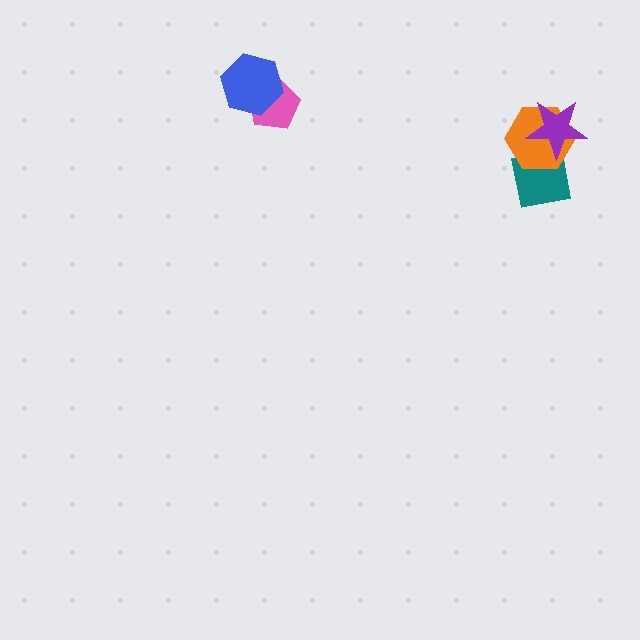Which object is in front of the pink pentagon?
The blue hexagon is in front of the pink pentagon.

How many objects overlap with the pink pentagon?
1 object overlaps with the pink pentagon.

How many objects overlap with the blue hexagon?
1 object overlaps with the blue hexagon.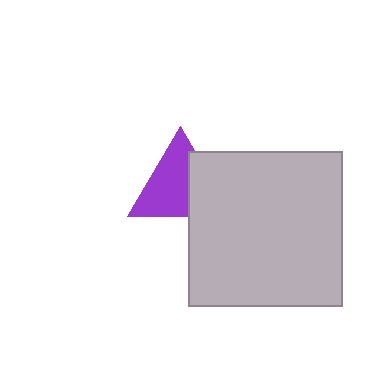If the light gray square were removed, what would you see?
You would see the complete purple triangle.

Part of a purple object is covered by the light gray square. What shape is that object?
It is a triangle.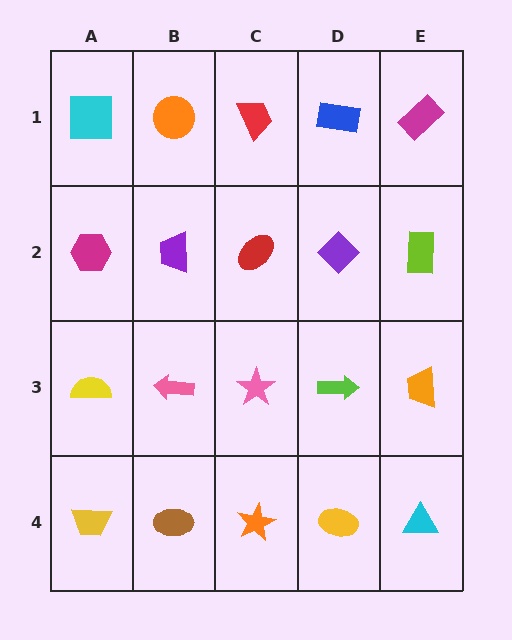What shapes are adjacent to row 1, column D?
A purple diamond (row 2, column D), a red trapezoid (row 1, column C), a magenta rectangle (row 1, column E).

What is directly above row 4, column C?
A pink star.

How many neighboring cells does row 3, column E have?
3.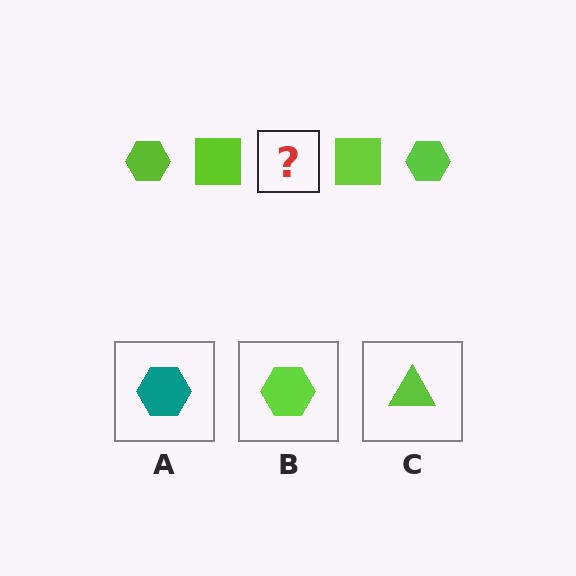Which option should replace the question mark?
Option B.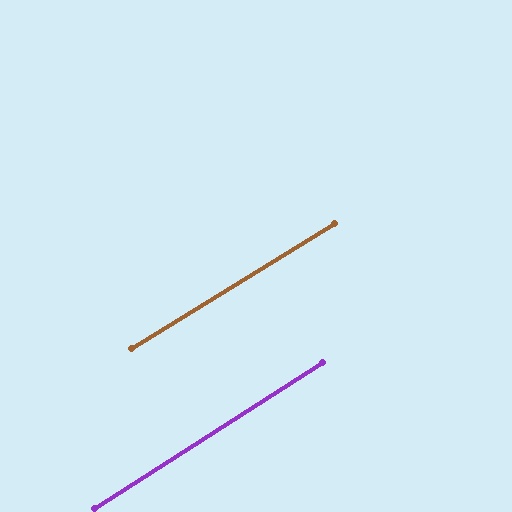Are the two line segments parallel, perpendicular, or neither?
Parallel — their directions differ by only 1.0°.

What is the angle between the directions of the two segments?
Approximately 1 degree.